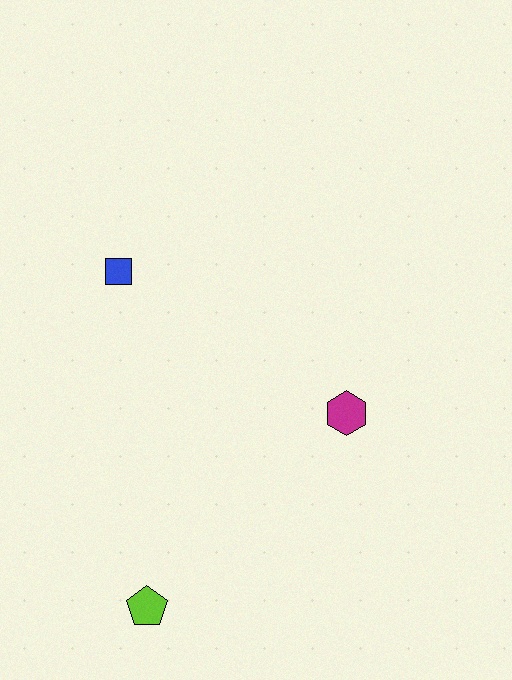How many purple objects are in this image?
There are no purple objects.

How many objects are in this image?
There are 3 objects.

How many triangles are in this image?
There are no triangles.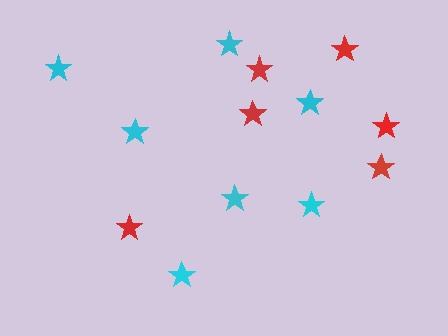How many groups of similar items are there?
There are 2 groups: one group of cyan stars (7) and one group of red stars (6).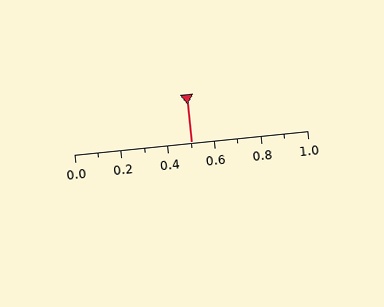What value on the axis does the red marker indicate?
The marker indicates approximately 0.5.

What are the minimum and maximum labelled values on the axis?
The axis runs from 0.0 to 1.0.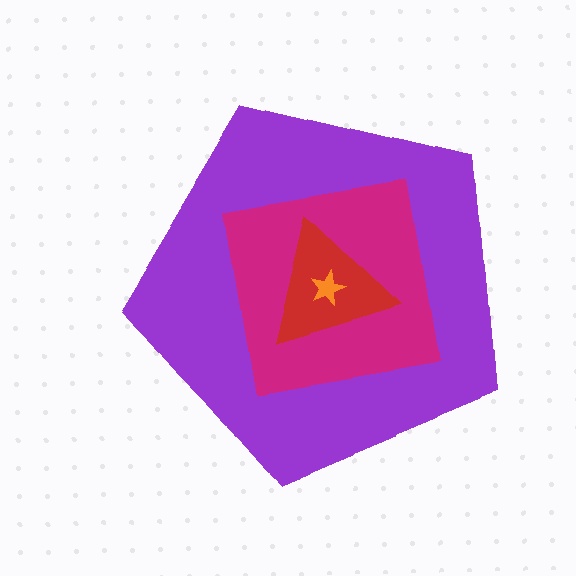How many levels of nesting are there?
4.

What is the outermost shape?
The purple pentagon.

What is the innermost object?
The orange star.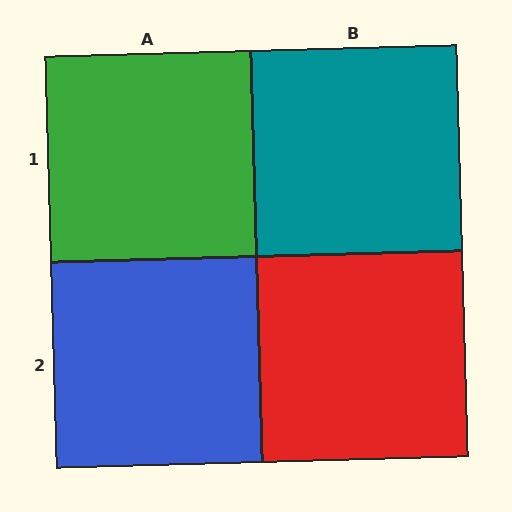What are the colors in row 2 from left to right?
Blue, red.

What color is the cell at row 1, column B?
Teal.